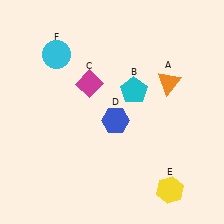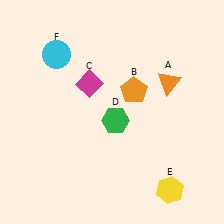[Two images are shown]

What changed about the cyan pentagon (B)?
In Image 1, B is cyan. In Image 2, it changed to orange.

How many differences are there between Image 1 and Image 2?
There are 2 differences between the two images.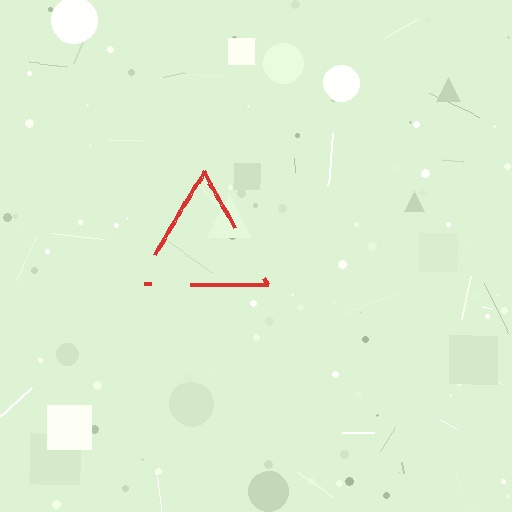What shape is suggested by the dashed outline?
The dashed outline suggests a triangle.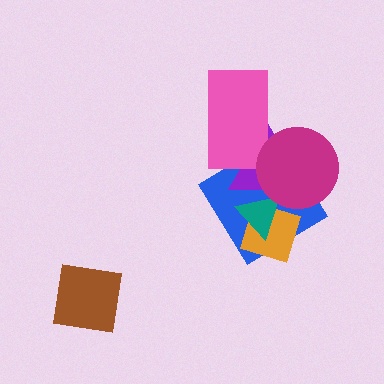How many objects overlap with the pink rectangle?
3 objects overlap with the pink rectangle.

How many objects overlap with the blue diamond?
5 objects overlap with the blue diamond.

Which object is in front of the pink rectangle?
The magenta circle is in front of the pink rectangle.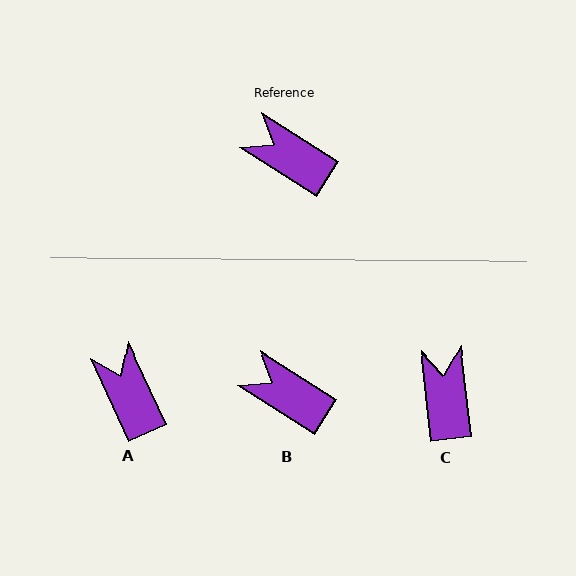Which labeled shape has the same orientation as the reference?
B.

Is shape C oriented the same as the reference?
No, it is off by about 51 degrees.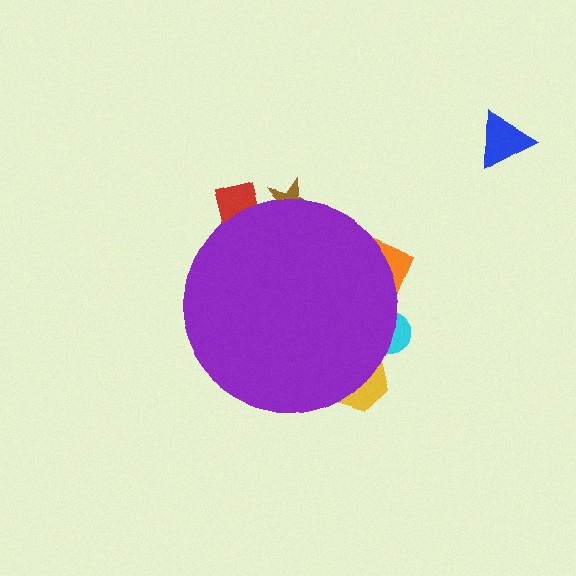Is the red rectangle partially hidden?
Yes, the red rectangle is partially hidden behind the purple circle.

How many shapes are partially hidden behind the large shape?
5 shapes are partially hidden.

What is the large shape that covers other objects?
A purple circle.